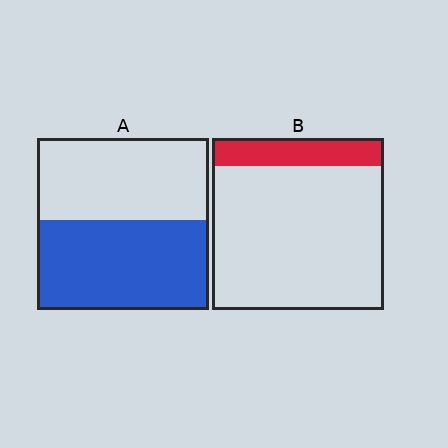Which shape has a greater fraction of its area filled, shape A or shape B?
Shape A.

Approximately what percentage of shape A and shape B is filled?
A is approximately 50% and B is approximately 15%.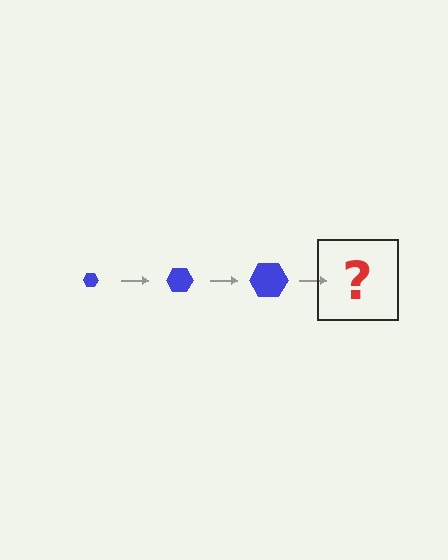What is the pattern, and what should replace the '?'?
The pattern is that the hexagon gets progressively larger each step. The '?' should be a blue hexagon, larger than the previous one.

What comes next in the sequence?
The next element should be a blue hexagon, larger than the previous one.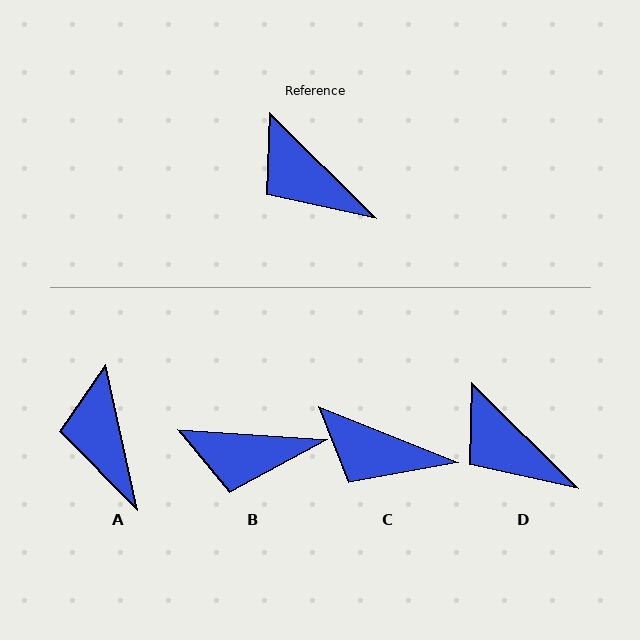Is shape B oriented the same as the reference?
No, it is off by about 41 degrees.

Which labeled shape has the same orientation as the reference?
D.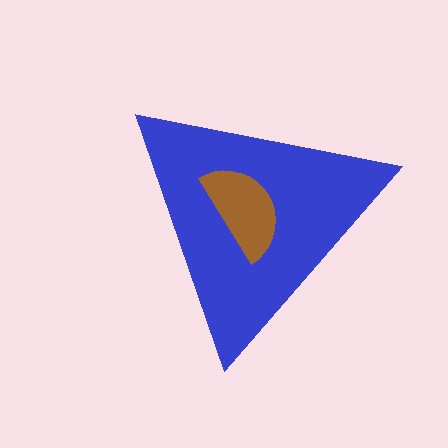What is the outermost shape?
The blue triangle.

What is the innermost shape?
The brown semicircle.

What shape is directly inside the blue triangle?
The brown semicircle.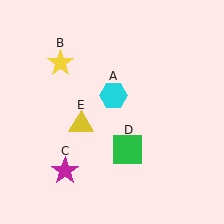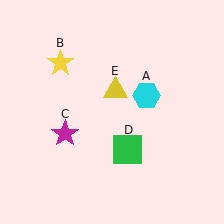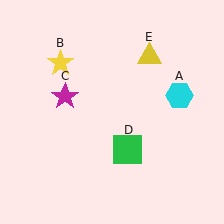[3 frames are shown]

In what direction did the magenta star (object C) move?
The magenta star (object C) moved up.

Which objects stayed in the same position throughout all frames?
Yellow star (object B) and green square (object D) remained stationary.